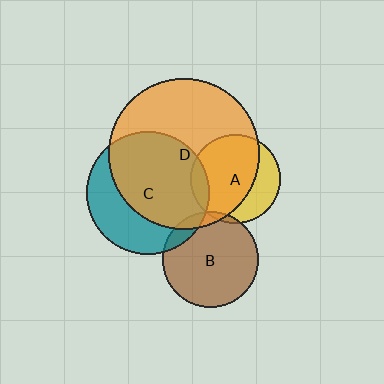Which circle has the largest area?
Circle D (orange).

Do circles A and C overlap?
Yes.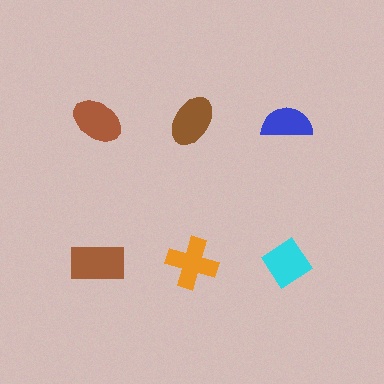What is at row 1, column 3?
A blue semicircle.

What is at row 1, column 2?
A brown ellipse.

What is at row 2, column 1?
A brown rectangle.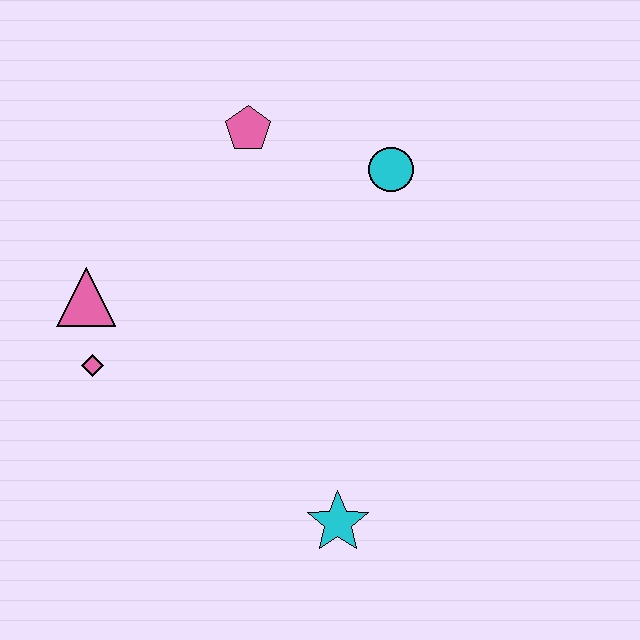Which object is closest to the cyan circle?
The pink pentagon is closest to the cyan circle.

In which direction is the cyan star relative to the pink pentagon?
The cyan star is below the pink pentagon.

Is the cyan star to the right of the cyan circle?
No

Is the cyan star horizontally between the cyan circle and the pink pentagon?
Yes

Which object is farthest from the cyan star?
The pink pentagon is farthest from the cyan star.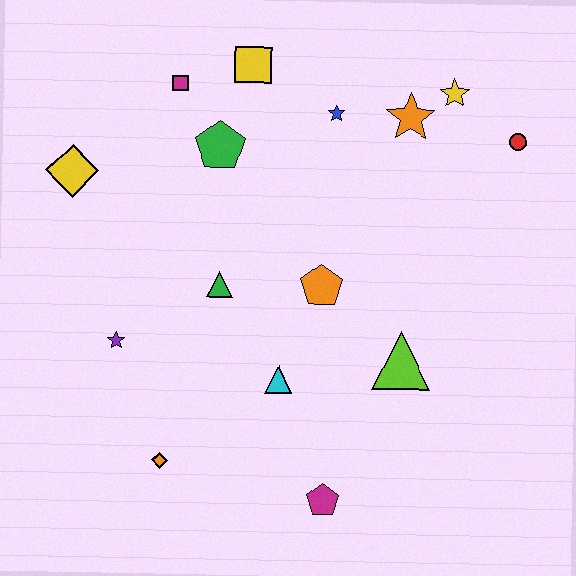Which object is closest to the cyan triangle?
The orange pentagon is closest to the cyan triangle.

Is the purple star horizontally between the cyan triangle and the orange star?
No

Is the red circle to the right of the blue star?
Yes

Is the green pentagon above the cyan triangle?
Yes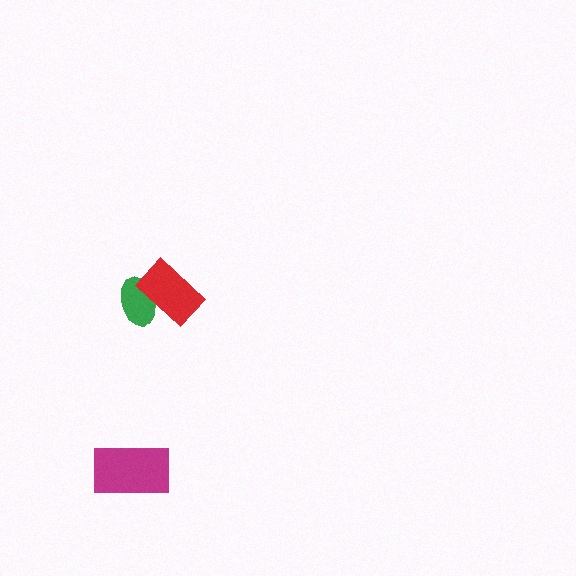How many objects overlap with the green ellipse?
1 object overlaps with the green ellipse.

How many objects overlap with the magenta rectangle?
0 objects overlap with the magenta rectangle.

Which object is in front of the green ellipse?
The red rectangle is in front of the green ellipse.